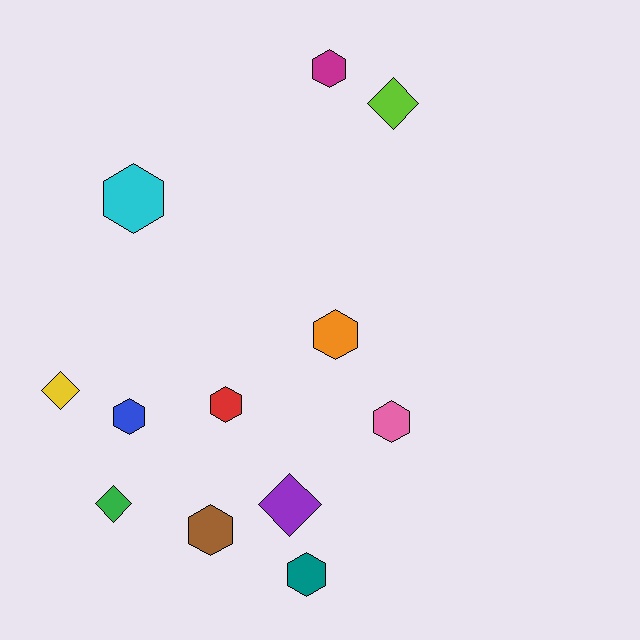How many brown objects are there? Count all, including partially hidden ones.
There is 1 brown object.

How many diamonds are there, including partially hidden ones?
There are 4 diamonds.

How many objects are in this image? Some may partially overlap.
There are 12 objects.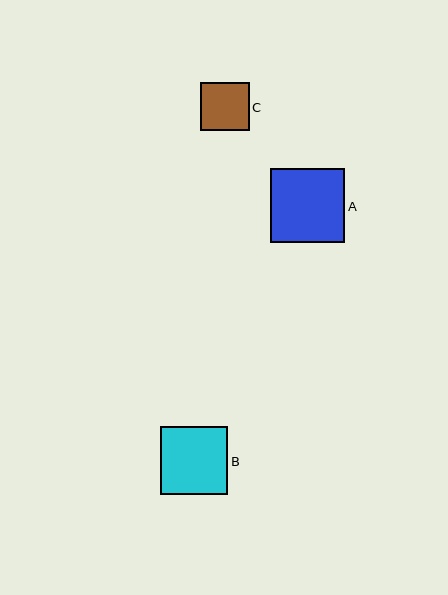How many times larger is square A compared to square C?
Square A is approximately 1.5 times the size of square C.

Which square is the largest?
Square A is the largest with a size of approximately 74 pixels.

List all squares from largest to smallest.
From largest to smallest: A, B, C.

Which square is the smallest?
Square C is the smallest with a size of approximately 49 pixels.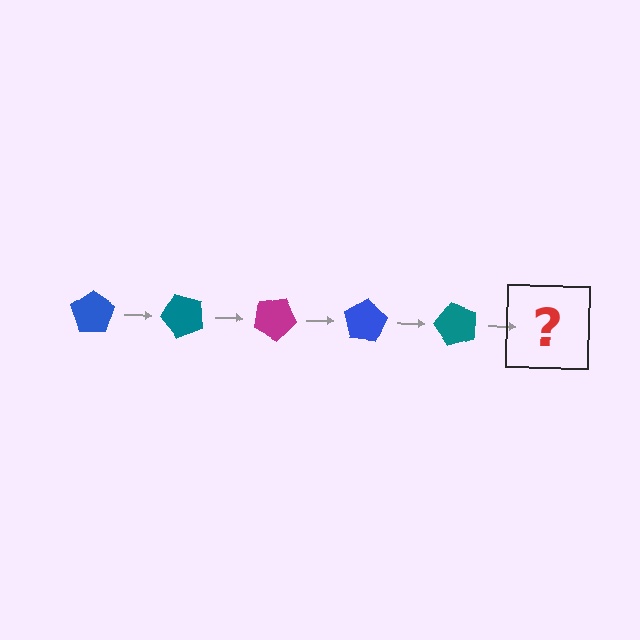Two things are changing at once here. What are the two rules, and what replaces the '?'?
The two rules are that it rotates 50 degrees each step and the color cycles through blue, teal, and magenta. The '?' should be a magenta pentagon, rotated 250 degrees from the start.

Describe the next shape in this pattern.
It should be a magenta pentagon, rotated 250 degrees from the start.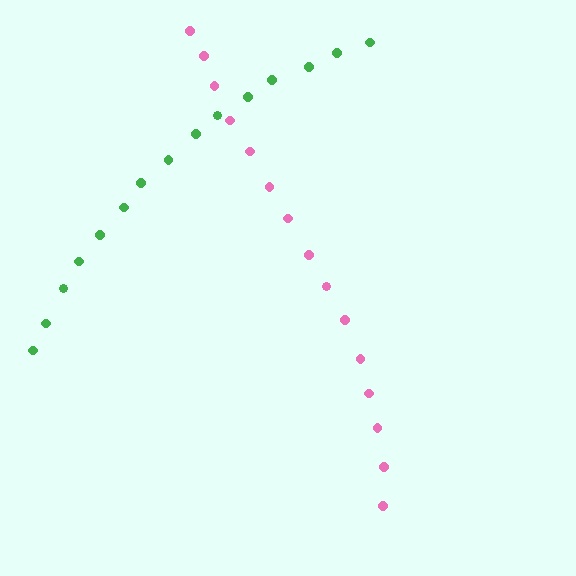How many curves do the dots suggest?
There are 2 distinct paths.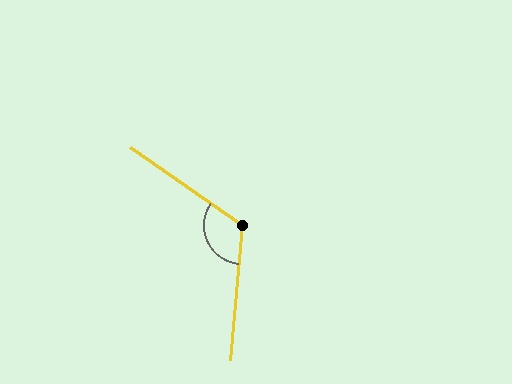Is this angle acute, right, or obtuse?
It is obtuse.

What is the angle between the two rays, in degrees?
Approximately 120 degrees.